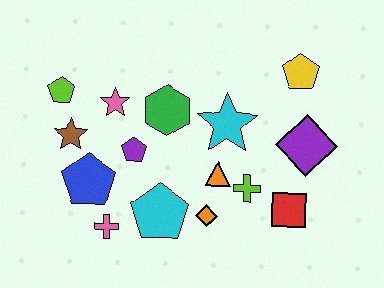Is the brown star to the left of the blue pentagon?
Yes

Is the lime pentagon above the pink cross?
Yes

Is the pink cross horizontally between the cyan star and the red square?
No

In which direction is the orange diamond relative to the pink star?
The orange diamond is below the pink star.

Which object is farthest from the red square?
The lime pentagon is farthest from the red square.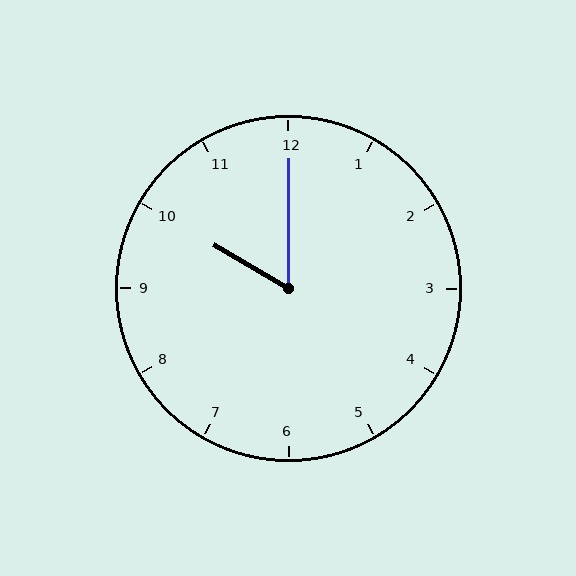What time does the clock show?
10:00.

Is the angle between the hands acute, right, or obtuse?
It is acute.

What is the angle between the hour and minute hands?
Approximately 60 degrees.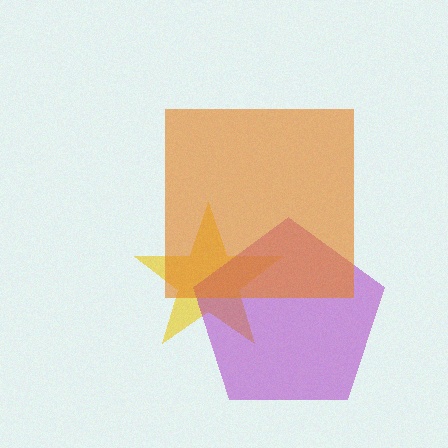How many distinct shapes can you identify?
There are 3 distinct shapes: a yellow star, a purple pentagon, an orange square.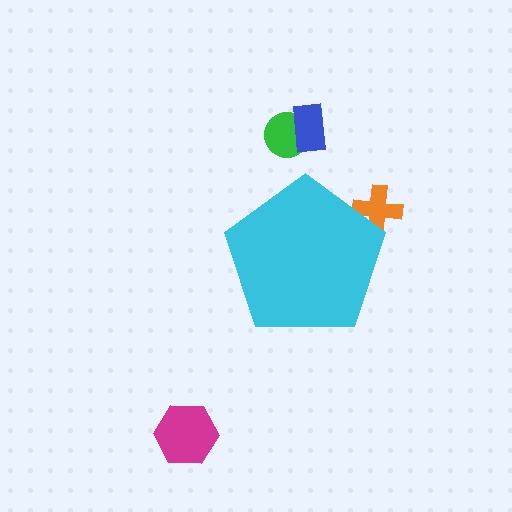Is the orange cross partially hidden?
Yes, the orange cross is partially hidden behind the cyan pentagon.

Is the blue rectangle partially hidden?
No, the blue rectangle is fully visible.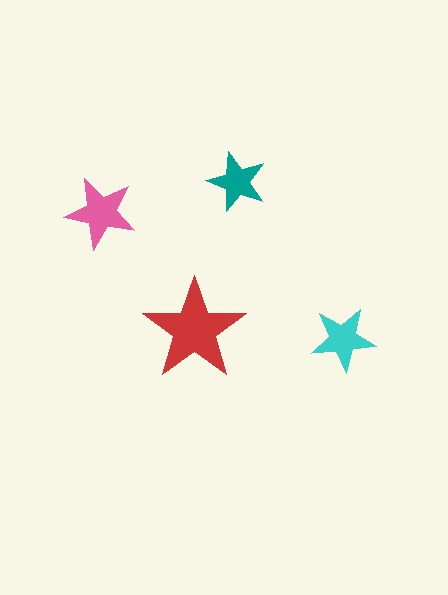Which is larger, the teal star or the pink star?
The pink one.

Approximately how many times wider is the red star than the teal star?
About 1.5 times wider.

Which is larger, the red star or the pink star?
The red one.